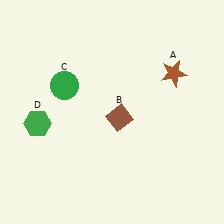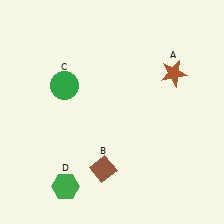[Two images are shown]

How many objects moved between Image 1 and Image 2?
2 objects moved between the two images.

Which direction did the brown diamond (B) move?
The brown diamond (B) moved down.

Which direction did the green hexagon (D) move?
The green hexagon (D) moved down.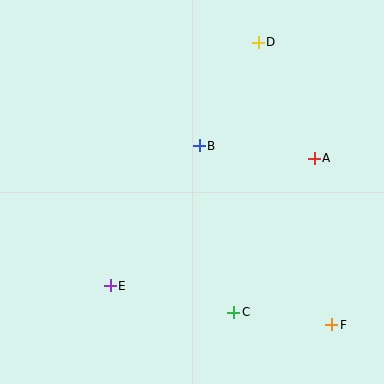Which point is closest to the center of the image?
Point B at (199, 146) is closest to the center.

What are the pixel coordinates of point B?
Point B is at (199, 146).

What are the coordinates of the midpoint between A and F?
The midpoint between A and F is at (323, 242).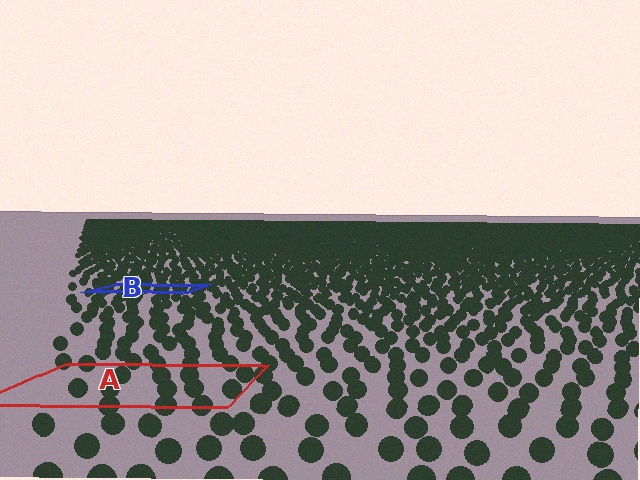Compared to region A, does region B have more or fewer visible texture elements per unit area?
Region B has more texture elements per unit area — they are packed more densely because it is farther away.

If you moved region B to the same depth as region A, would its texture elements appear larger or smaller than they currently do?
They would appear larger. At a closer depth, the same texture elements are projected at a bigger on-screen size.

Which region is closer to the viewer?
Region A is closer. The texture elements there are larger and more spread out.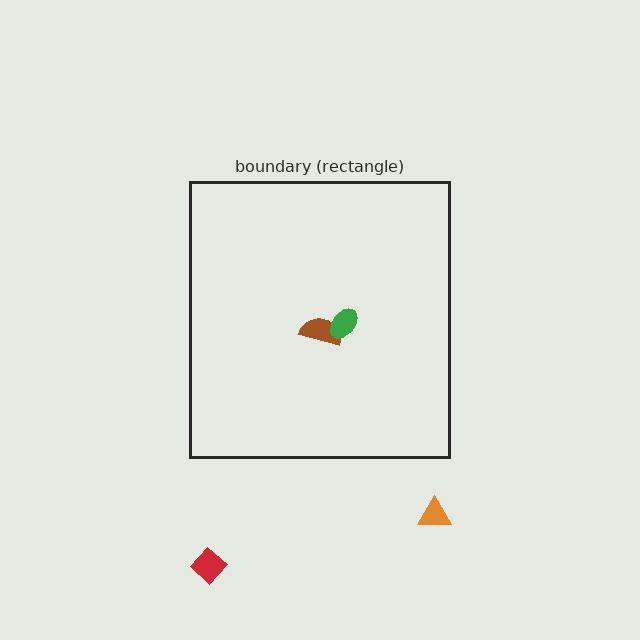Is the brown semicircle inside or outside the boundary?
Inside.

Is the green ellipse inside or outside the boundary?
Inside.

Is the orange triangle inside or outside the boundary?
Outside.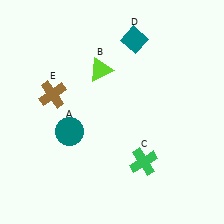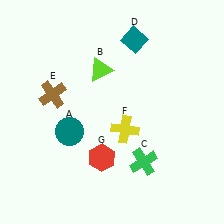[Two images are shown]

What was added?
A yellow cross (F), a red hexagon (G) were added in Image 2.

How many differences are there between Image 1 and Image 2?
There are 2 differences between the two images.